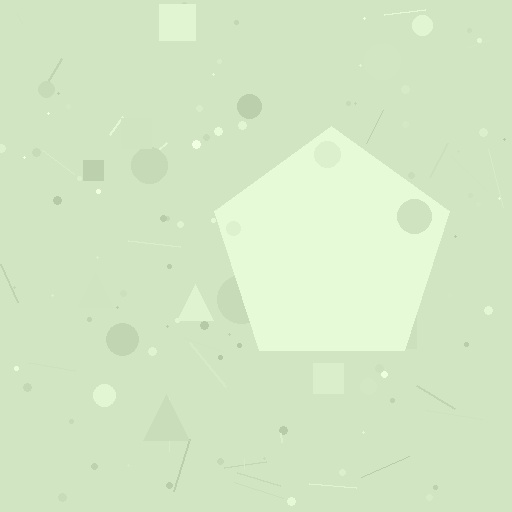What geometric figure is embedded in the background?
A pentagon is embedded in the background.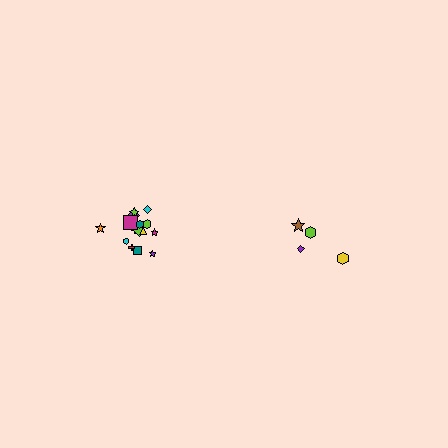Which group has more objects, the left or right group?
The left group.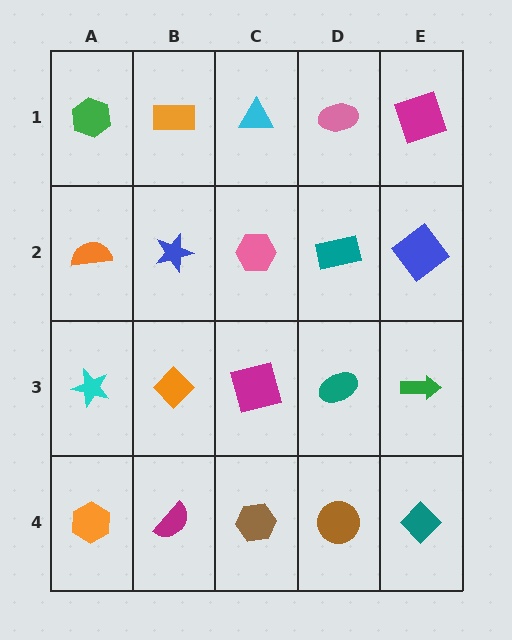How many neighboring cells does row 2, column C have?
4.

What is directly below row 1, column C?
A pink hexagon.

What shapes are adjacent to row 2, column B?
An orange rectangle (row 1, column B), an orange diamond (row 3, column B), an orange semicircle (row 2, column A), a pink hexagon (row 2, column C).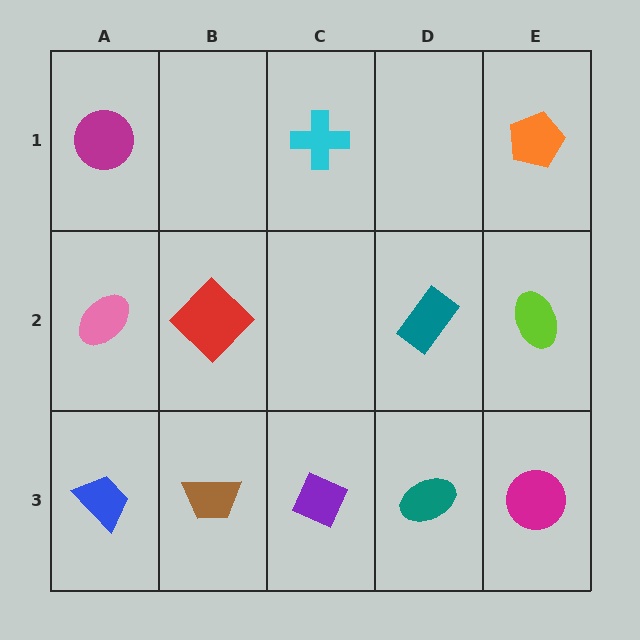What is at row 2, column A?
A pink ellipse.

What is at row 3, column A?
A blue trapezoid.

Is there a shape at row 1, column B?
No, that cell is empty.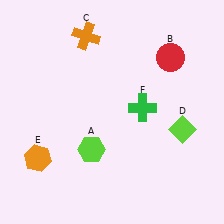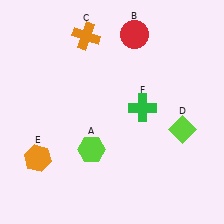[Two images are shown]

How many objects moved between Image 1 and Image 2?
1 object moved between the two images.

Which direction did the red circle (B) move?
The red circle (B) moved left.